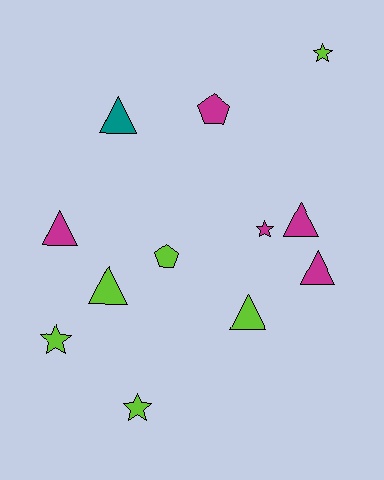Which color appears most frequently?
Lime, with 6 objects.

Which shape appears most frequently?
Triangle, with 6 objects.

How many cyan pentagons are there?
There are no cyan pentagons.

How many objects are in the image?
There are 12 objects.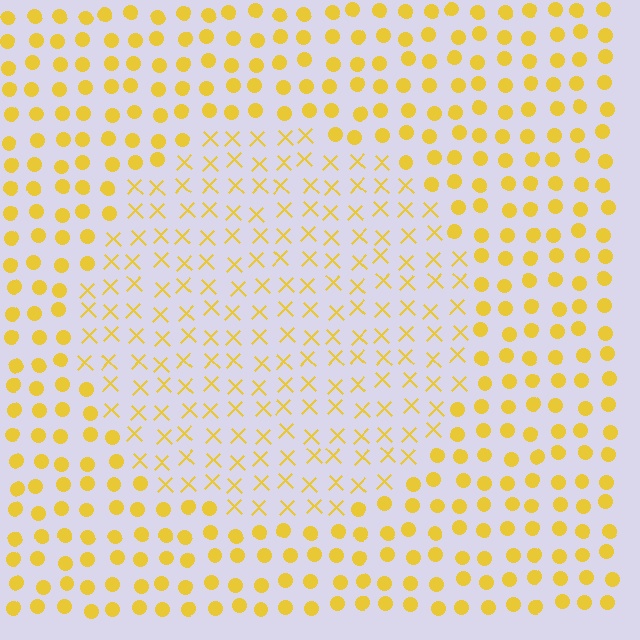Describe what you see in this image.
The image is filled with small yellow elements arranged in a uniform grid. A circle-shaped region contains X marks, while the surrounding area contains circles. The boundary is defined purely by the change in element shape.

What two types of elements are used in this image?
The image uses X marks inside the circle region and circles outside it.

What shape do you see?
I see a circle.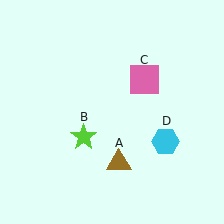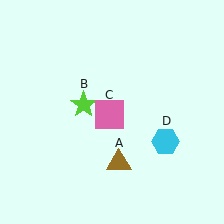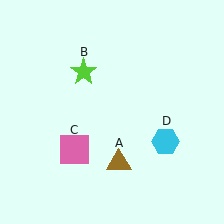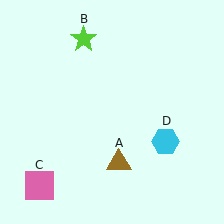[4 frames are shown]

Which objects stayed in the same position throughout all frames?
Brown triangle (object A) and cyan hexagon (object D) remained stationary.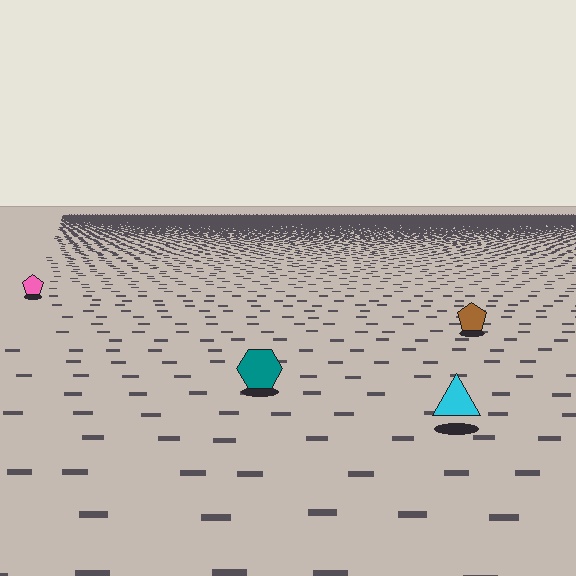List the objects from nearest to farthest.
From nearest to farthest: the cyan triangle, the teal hexagon, the brown pentagon, the pink pentagon.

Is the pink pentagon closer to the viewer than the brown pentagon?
No. The brown pentagon is closer — you can tell from the texture gradient: the ground texture is coarser near it.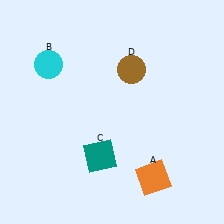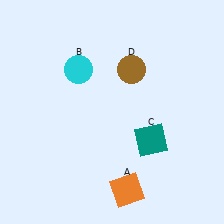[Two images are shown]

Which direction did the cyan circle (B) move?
The cyan circle (B) moved right.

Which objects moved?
The objects that moved are: the orange square (A), the cyan circle (B), the teal square (C).